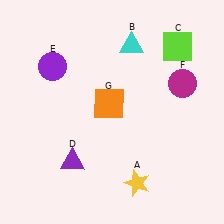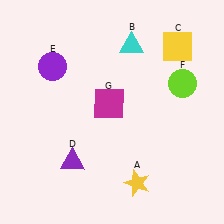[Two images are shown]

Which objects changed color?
C changed from lime to yellow. F changed from magenta to lime. G changed from orange to magenta.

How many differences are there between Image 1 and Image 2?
There are 3 differences between the two images.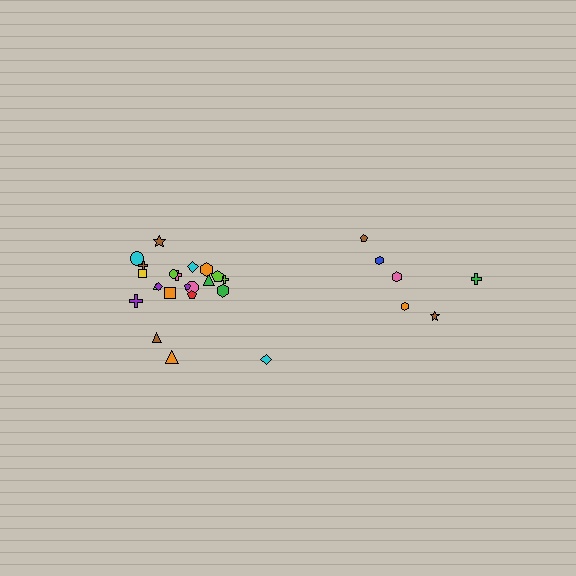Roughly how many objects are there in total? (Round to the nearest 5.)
Roughly 30 objects in total.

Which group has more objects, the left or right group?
The left group.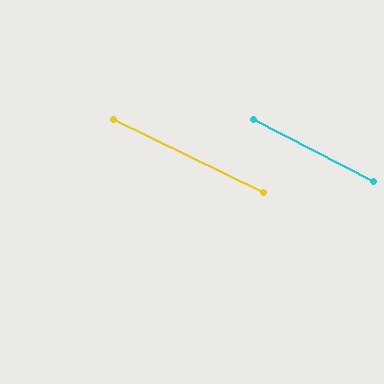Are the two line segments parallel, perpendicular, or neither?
Parallel — their directions differ by only 1.7°.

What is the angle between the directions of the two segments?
Approximately 2 degrees.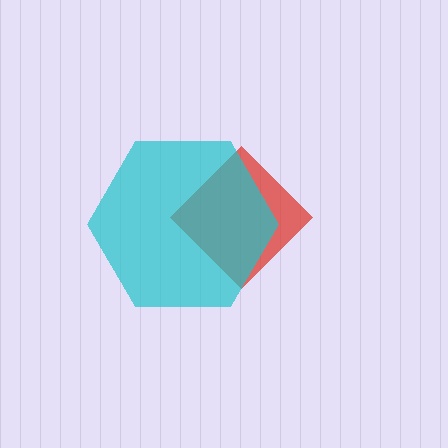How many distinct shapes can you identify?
There are 2 distinct shapes: a red diamond, a cyan hexagon.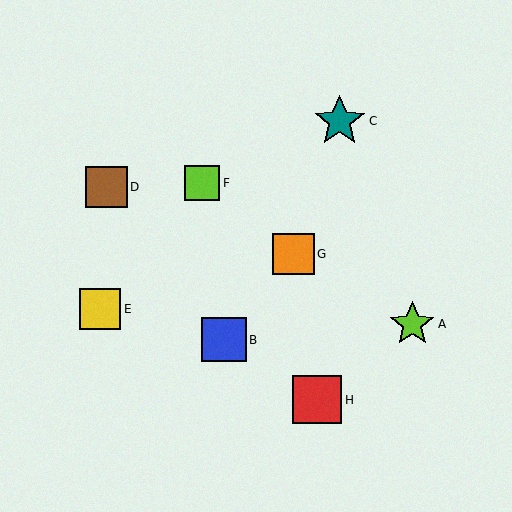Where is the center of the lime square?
The center of the lime square is at (202, 183).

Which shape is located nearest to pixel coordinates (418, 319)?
The lime star (labeled A) at (412, 324) is nearest to that location.